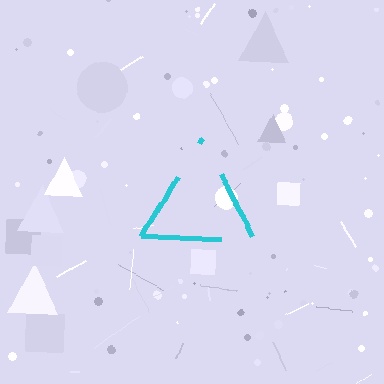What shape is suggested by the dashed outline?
The dashed outline suggests a triangle.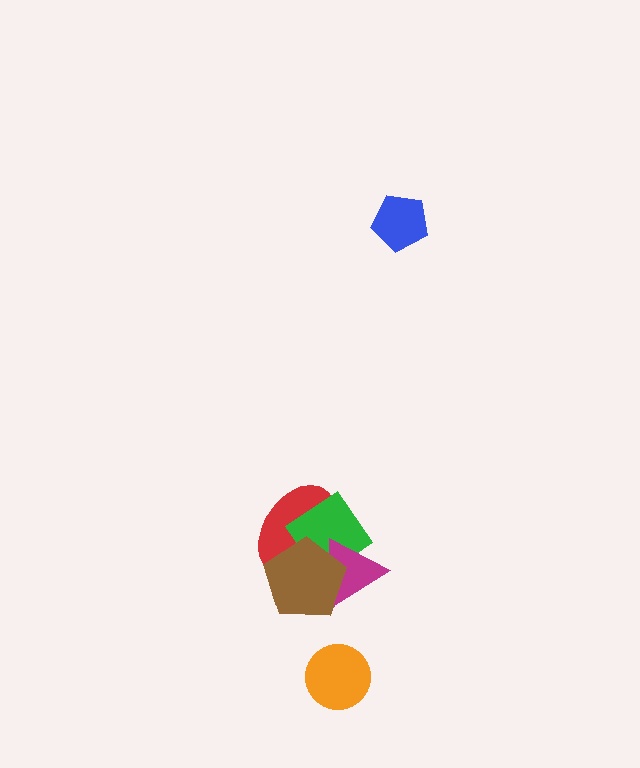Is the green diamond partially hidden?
Yes, it is partially covered by another shape.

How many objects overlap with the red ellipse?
3 objects overlap with the red ellipse.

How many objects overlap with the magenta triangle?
3 objects overlap with the magenta triangle.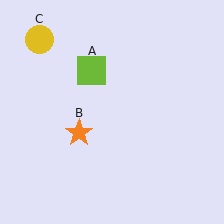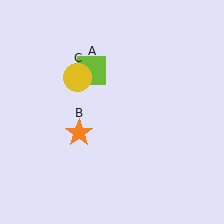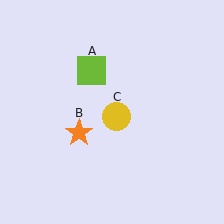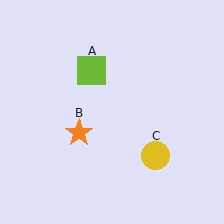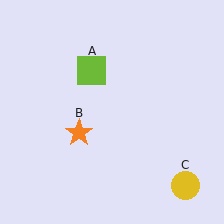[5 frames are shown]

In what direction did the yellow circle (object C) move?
The yellow circle (object C) moved down and to the right.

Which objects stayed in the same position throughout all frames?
Lime square (object A) and orange star (object B) remained stationary.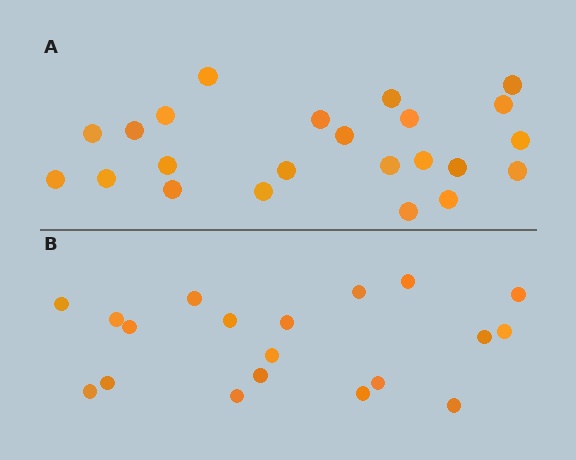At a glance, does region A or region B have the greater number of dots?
Region A (the top region) has more dots.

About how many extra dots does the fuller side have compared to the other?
Region A has about 4 more dots than region B.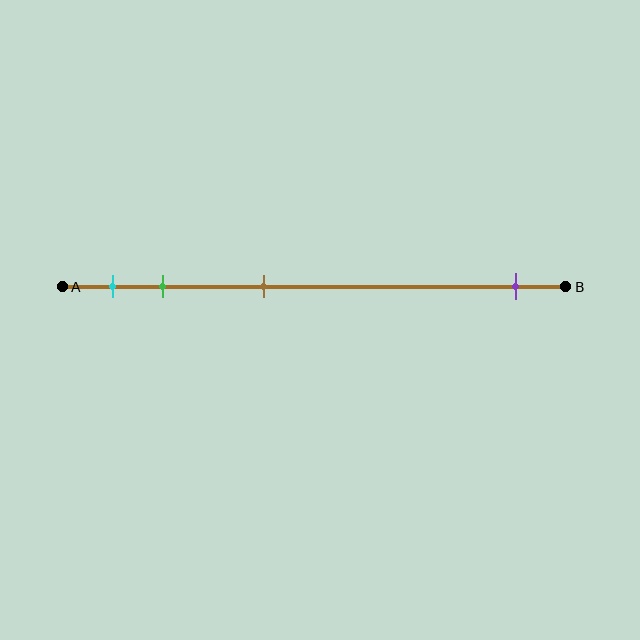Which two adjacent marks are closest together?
The cyan and green marks are the closest adjacent pair.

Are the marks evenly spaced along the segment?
No, the marks are not evenly spaced.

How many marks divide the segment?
There are 4 marks dividing the segment.